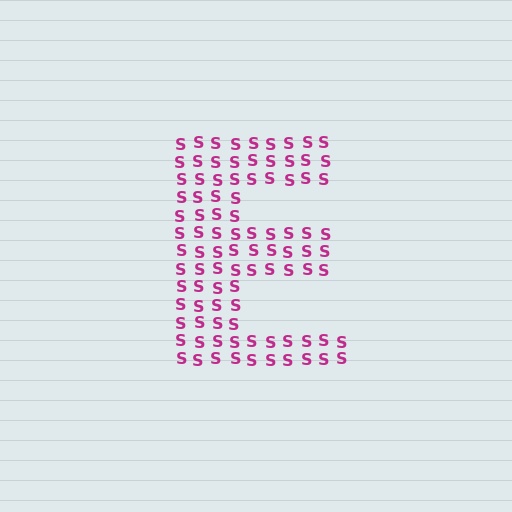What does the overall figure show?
The overall figure shows the letter E.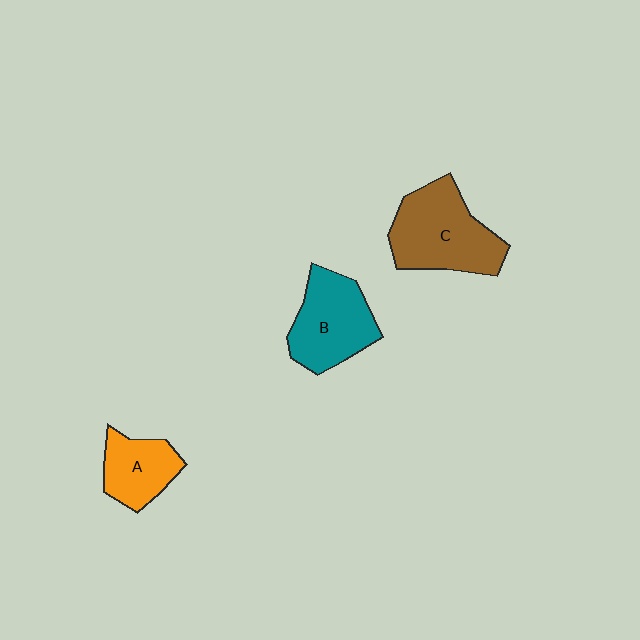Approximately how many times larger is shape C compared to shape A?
Approximately 1.7 times.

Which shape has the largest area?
Shape C (brown).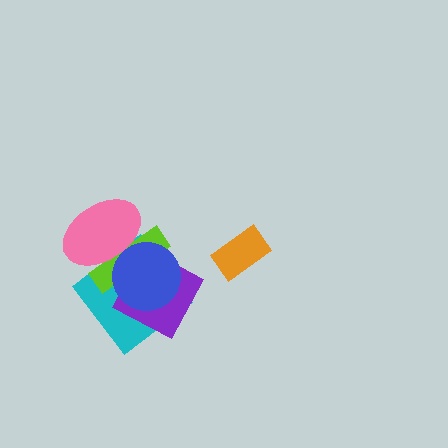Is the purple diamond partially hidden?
Yes, it is partially covered by another shape.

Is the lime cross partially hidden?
Yes, it is partially covered by another shape.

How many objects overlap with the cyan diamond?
4 objects overlap with the cyan diamond.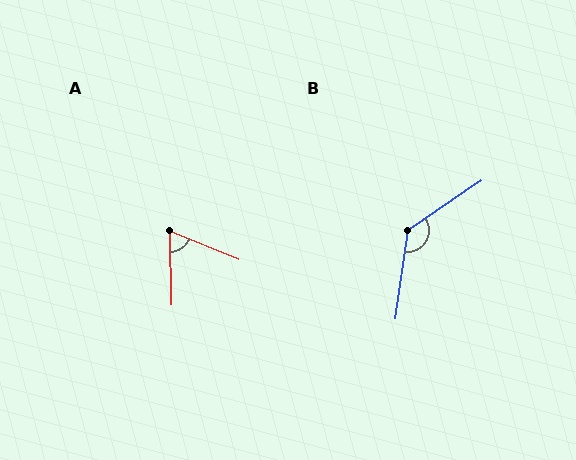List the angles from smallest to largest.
A (67°), B (132°).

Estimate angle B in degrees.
Approximately 132 degrees.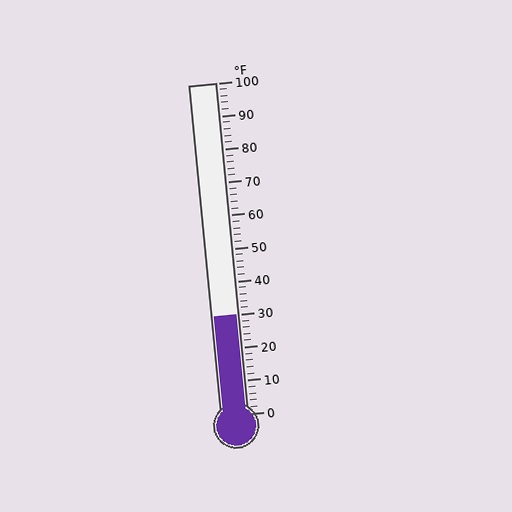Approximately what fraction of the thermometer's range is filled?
The thermometer is filled to approximately 30% of its range.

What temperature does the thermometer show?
The thermometer shows approximately 30°F.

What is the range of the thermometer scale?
The thermometer scale ranges from 0°F to 100°F.